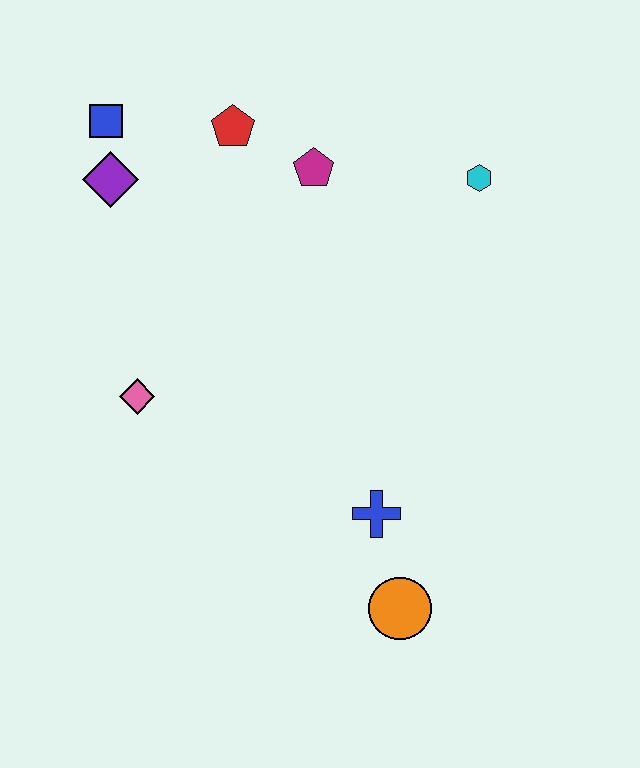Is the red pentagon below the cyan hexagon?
No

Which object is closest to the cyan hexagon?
The magenta pentagon is closest to the cyan hexagon.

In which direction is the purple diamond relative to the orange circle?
The purple diamond is above the orange circle.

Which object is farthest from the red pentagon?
The orange circle is farthest from the red pentagon.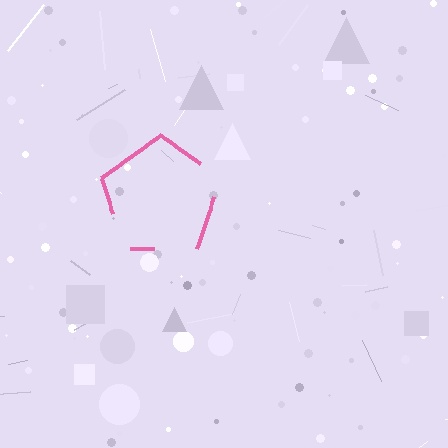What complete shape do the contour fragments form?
The contour fragments form a pentagon.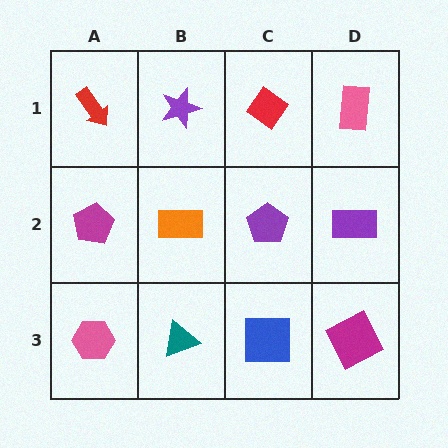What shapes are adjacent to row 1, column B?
An orange rectangle (row 2, column B), a red arrow (row 1, column A), a red diamond (row 1, column C).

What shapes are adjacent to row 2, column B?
A purple star (row 1, column B), a teal triangle (row 3, column B), a magenta pentagon (row 2, column A), a purple pentagon (row 2, column C).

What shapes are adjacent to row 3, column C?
A purple pentagon (row 2, column C), a teal triangle (row 3, column B), a magenta square (row 3, column D).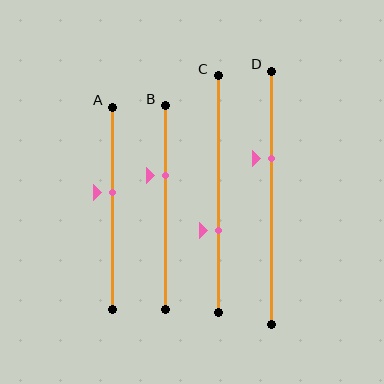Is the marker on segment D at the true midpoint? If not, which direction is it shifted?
No, the marker on segment D is shifted upward by about 16% of the segment length.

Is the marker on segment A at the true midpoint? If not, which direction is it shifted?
No, the marker on segment A is shifted upward by about 8% of the segment length.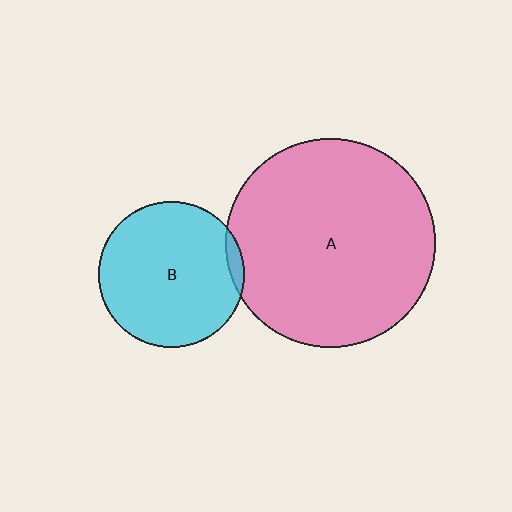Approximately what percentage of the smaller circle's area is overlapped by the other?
Approximately 5%.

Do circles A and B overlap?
Yes.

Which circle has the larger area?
Circle A (pink).